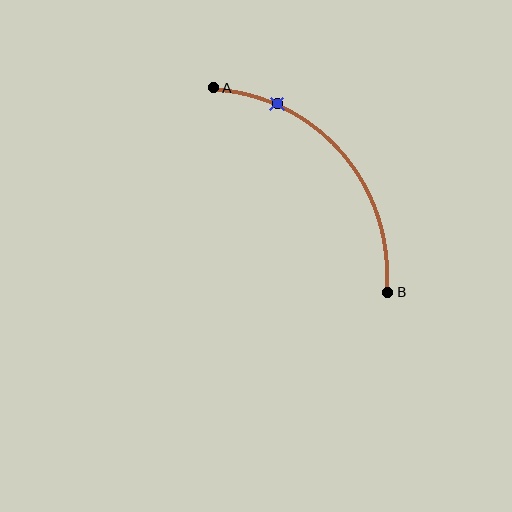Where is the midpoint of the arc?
The arc midpoint is the point on the curve farthest from the straight line joining A and B. It sits above and to the right of that line.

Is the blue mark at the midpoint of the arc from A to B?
No. The blue mark lies on the arc but is closer to endpoint A. The arc midpoint would be at the point on the curve equidistant along the arc from both A and B.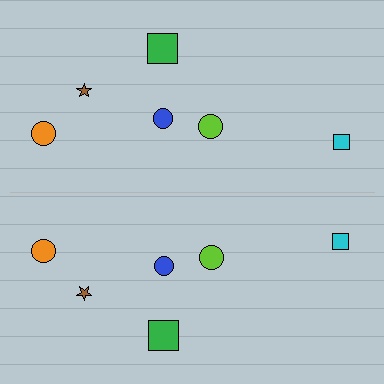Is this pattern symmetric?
Yes, this pattern has bilateral (reflection) symmetry.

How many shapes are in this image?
There are 12 shapes in this image.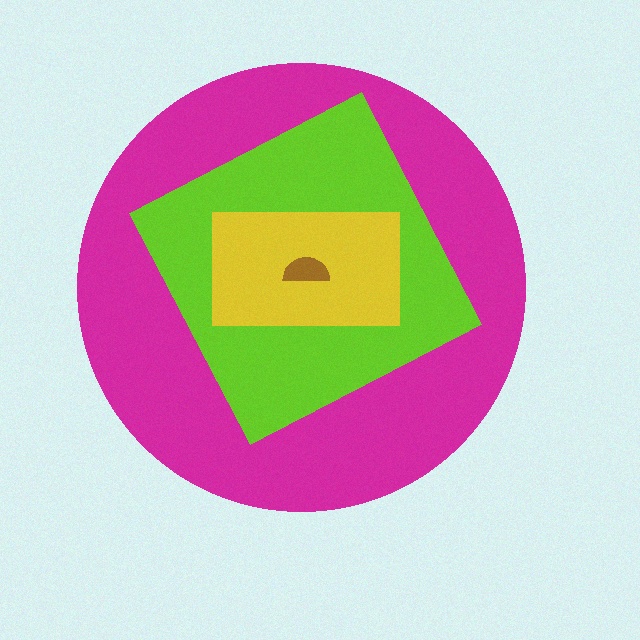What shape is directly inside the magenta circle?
The lime diamond.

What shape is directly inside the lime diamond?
The yellow rectangle.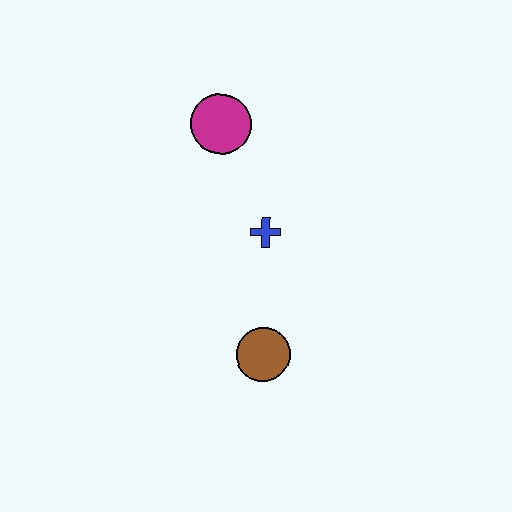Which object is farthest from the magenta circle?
The brown circle is farthest from the magenta circle.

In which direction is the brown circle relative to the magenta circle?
The brown circle is below the magenta circle.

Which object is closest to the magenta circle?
The blue cross is closest to the magenta circle.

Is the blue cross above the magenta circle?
No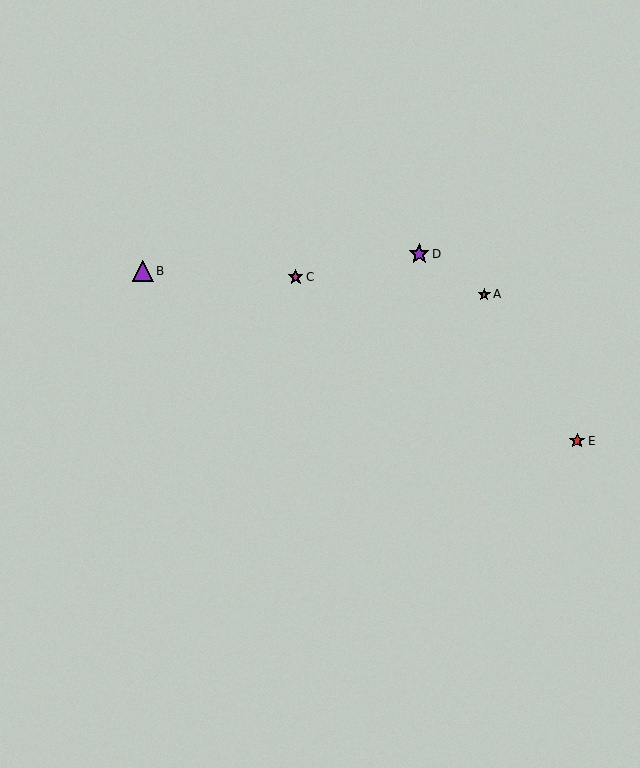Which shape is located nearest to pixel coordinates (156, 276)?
The purple triangle (labeled B) at (143, 271) is nearest to that location.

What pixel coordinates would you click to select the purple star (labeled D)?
Click at (419, 254) to select the purple star D.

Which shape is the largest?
The purple triangle (labeled B) is the largest.